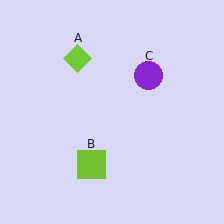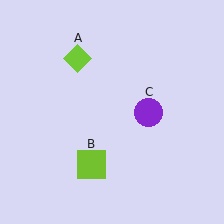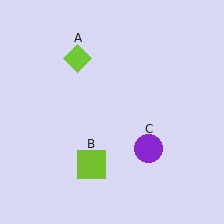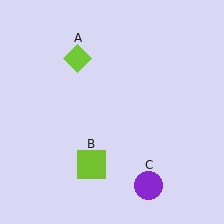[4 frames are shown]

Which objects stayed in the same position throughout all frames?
Lime diamond (object A) and lime square (object B) remained stationary.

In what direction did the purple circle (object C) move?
The purple circle (object C) moved down.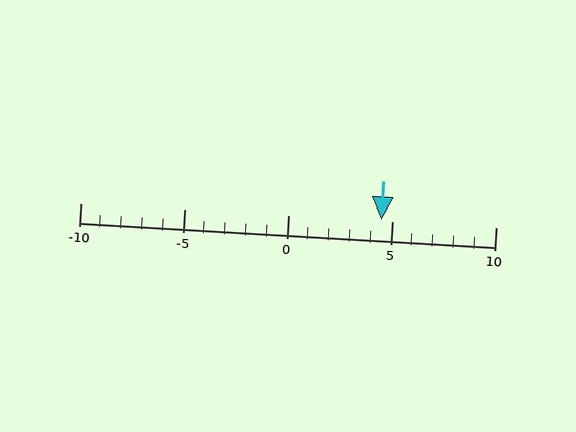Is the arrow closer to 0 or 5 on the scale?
The arrow is closer to 5.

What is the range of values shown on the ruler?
The ruler shows values from -10 to 10.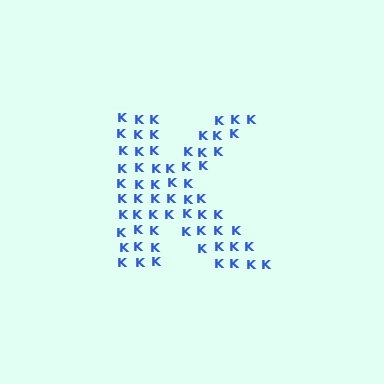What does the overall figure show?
The overall figure shows the letter K.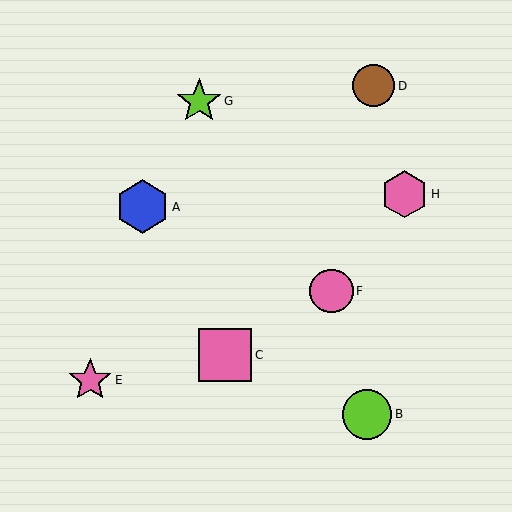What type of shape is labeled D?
Shape D is a brown circle.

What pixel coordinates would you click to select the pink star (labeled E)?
Click at (90, 380) to select the pink star E.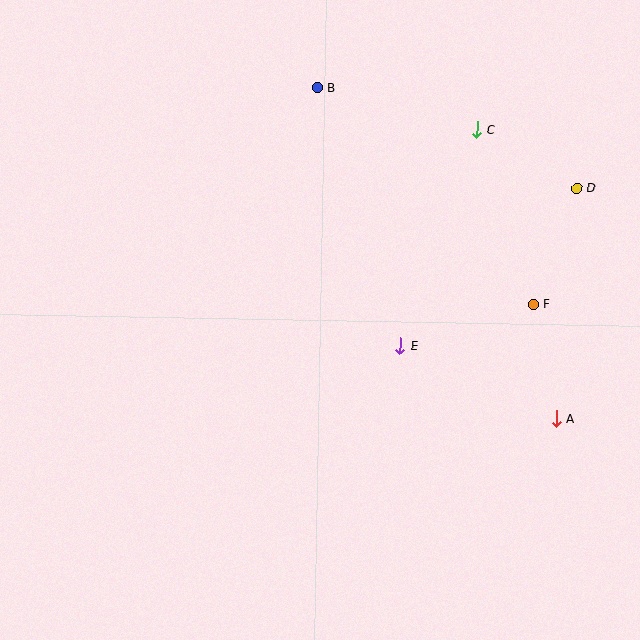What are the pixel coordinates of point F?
Point F is at (533, 304).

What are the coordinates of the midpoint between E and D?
The midpoint between E and D is at (488, 267).